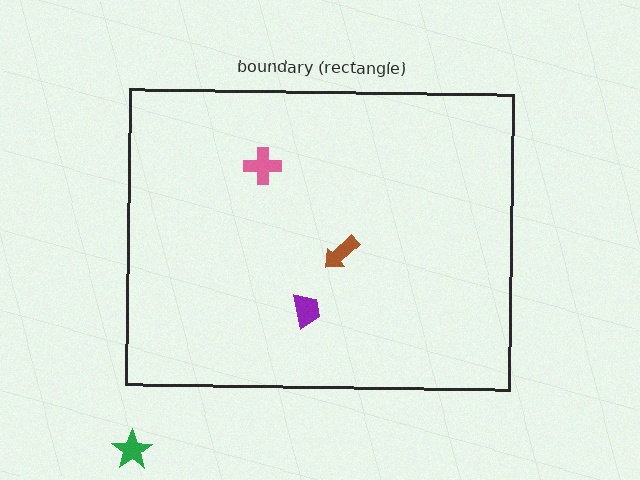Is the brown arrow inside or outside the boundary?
Inside.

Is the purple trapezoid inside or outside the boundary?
Inside.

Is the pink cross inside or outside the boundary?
Inside.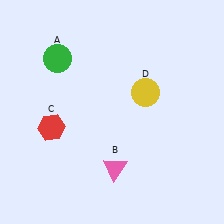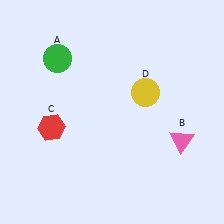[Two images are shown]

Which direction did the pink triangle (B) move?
The pink triangle (B) moved right.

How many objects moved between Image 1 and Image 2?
1 object moved between the two images.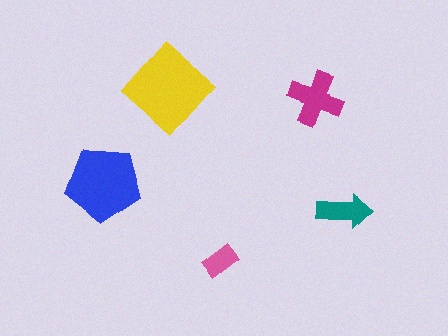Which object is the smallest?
The pink rectangle.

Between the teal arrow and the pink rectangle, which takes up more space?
The teal arrow.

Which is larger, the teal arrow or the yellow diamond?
The yellow diamond.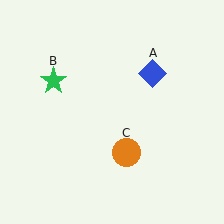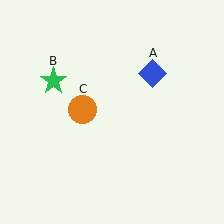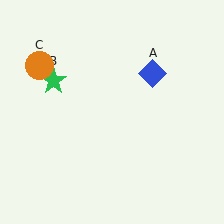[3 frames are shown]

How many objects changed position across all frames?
1 object changed position: orange circle (object C).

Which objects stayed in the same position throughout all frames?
Blue diamond (object A) and green star (object B) remained stationary.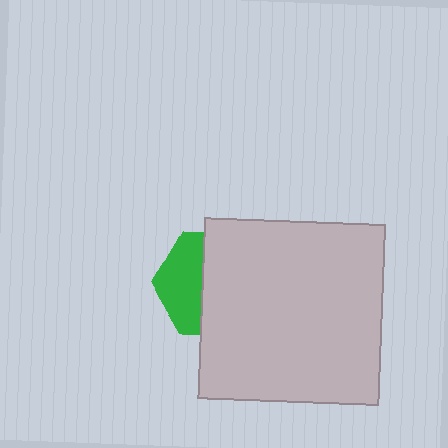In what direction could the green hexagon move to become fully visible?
The green hexagon could move left. That would shift it out from behind the light gray square entirely.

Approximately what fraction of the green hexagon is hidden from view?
Roughly 60% of the green hexagon is hidden behind the light gray square.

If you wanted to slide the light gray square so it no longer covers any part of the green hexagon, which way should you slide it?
Slide it right — that is the most direct way to separate the two shapes.